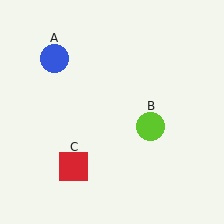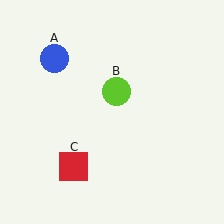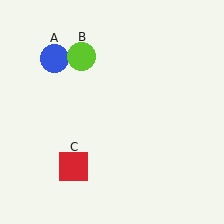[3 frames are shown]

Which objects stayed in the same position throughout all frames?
Blue circle (object A) and red square (object C) remained stationary.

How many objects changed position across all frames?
1 object changed position: lime circle (object B).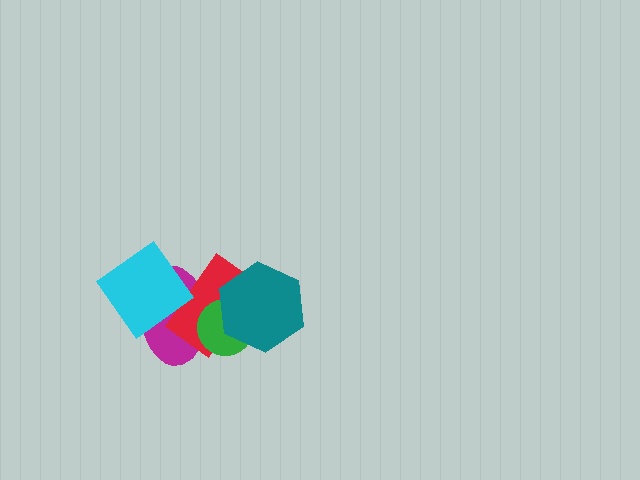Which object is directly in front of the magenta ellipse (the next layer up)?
The red rectangle is directly in front of the magenta ellipse.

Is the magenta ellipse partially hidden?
Yes, it is partially covered by another shape.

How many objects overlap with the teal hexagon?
2 objects overlap with the teal hexagon.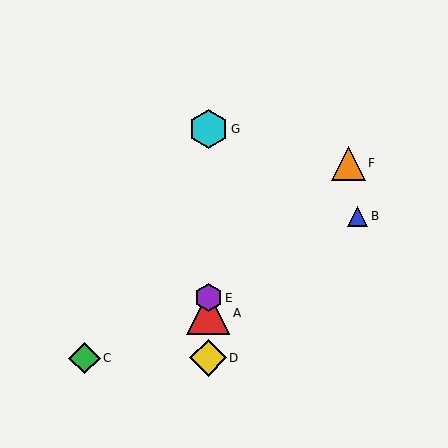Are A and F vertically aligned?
No, A is at x≈208 and F is at x≈348.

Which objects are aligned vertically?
Objects A, D, E, G are aligned vertically.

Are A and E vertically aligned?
Yes, both are at x≈208.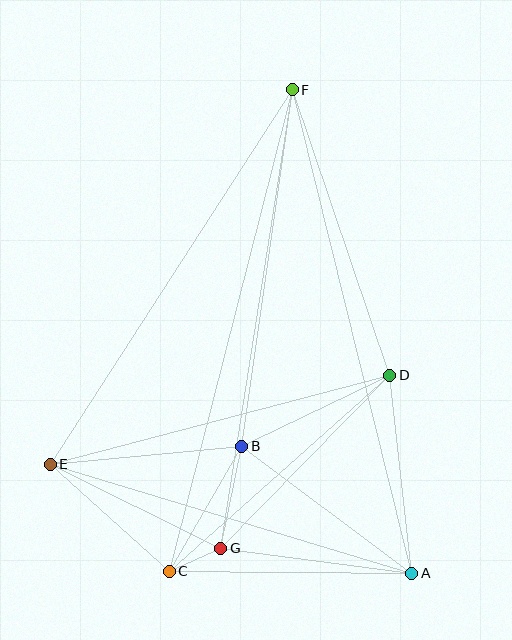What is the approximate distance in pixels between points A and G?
The distance between A and G is approximately 193 pixels.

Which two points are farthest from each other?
Points A and F are farthest from each other.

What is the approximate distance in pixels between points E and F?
The distance between E and F is approximately 446 pixels.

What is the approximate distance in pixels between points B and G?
The distance between B and G is approximately 104 pixels.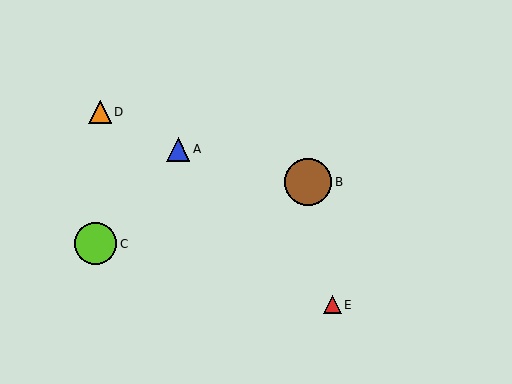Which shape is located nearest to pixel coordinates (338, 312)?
The red triangle (labeled E) at (333, 305) is nearest to that location.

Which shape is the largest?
The brown circle (labeled B) is the largest.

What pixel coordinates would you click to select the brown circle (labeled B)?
Click at (308, 182) to select the brown circle B.